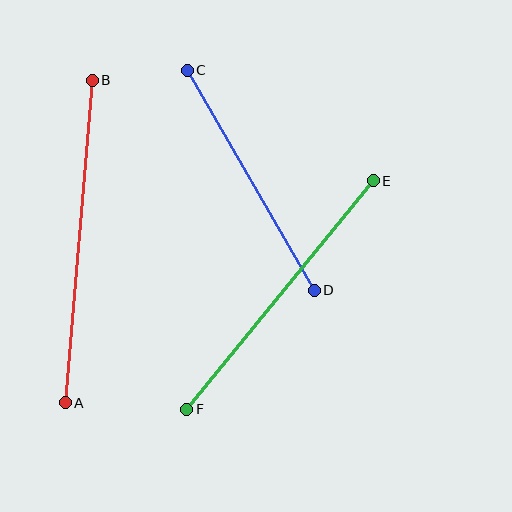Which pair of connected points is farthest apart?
Points A and B are farthest apart.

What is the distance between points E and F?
The distance is approximately 295 pixels.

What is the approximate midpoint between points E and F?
The midpoint is at approximately (280, 295) pixels.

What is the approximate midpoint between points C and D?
The midpoint is at approximately (251, 180) pixels.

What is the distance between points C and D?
The distance is approximately 254 pixels.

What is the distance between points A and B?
The distance is approximately 323 pixels.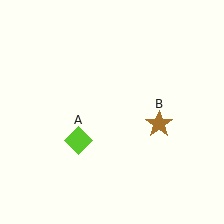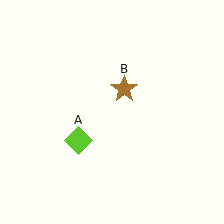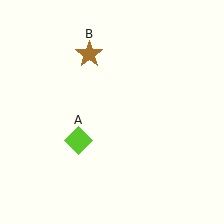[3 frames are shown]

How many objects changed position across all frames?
1 object changed position: brown star (object B).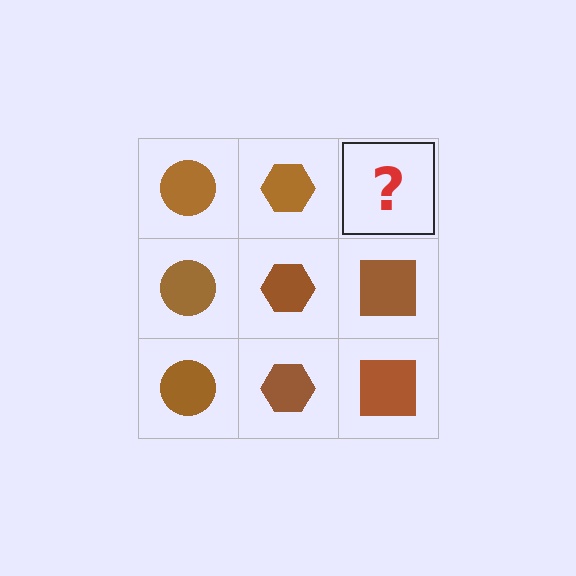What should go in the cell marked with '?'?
The missing cell should contain a brown square.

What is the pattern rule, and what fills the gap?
The rule is that each column has a consistent shape. The gap should be filled with a brown square.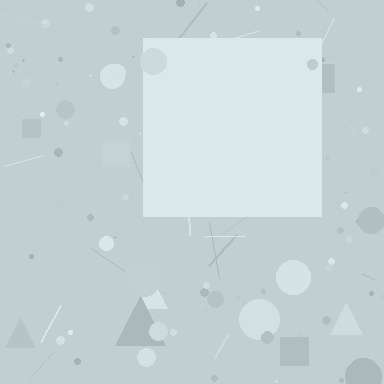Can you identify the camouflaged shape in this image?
The camouflaged shape is a square.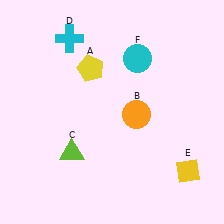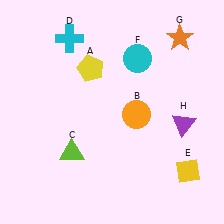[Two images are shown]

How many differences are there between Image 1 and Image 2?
There are 2 differences between the two images.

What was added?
An orange star (G), a purple triangle (H) were added in Image 2.